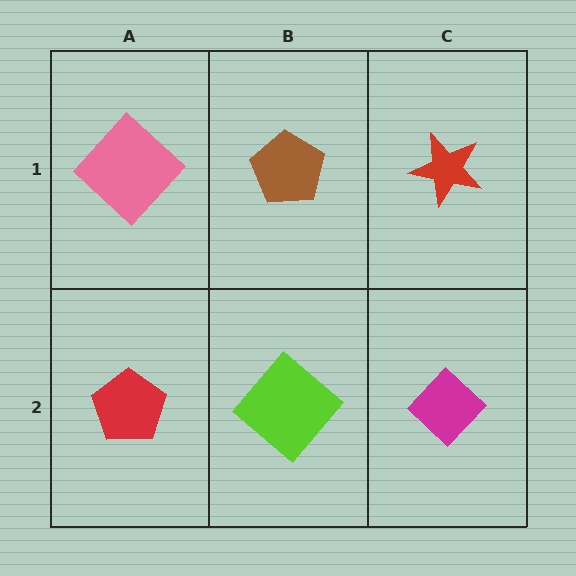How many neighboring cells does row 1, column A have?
2.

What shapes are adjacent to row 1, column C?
A magenta diamond (row 2, column C), a brown pentagon (row 1, column B).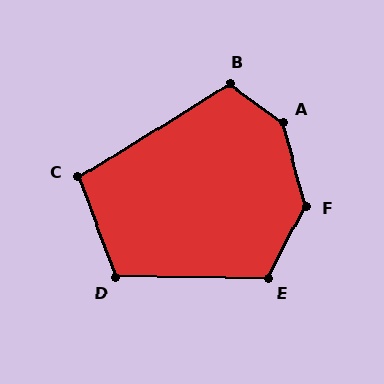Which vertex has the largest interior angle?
A, at approximately 141 degrees.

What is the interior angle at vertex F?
Approximately 137 degrees (obtuse).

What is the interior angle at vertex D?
Approximately 110 degrees (obtuse).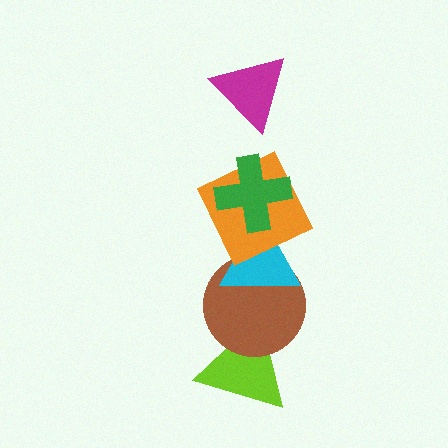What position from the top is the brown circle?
The brown circle is 5th from the top.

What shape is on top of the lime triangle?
The brown circle is on top of the lime triangle.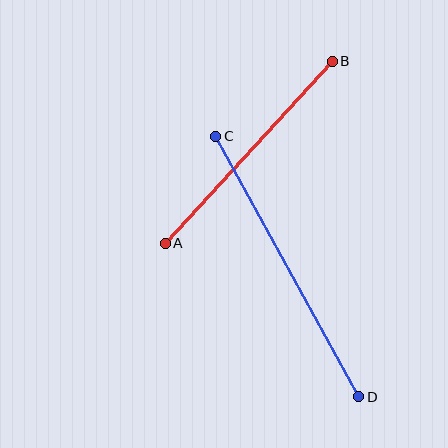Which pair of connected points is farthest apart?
Points C and D are farthest apart.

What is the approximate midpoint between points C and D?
The midpoint is at approximately (287, 266) pixels.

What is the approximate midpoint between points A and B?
The midpoint is at approximately (249, 152) pixels.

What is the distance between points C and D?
The distance is approximately 297 pixels.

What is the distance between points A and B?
The distance is approximately 247 pixels.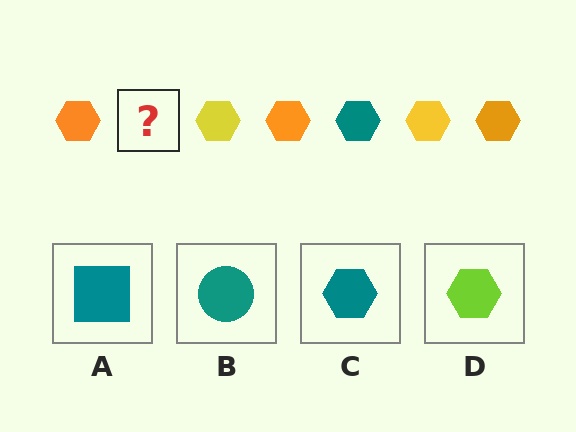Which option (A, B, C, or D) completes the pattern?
C.